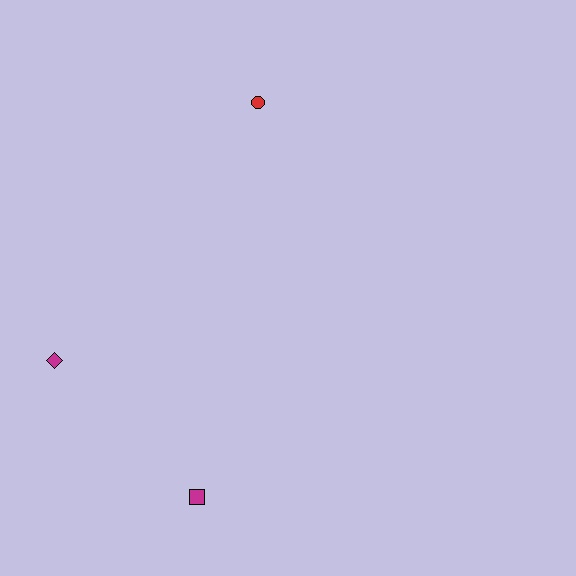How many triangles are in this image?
There are no triangles.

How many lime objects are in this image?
There are no lime objects.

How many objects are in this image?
There are 3 objects.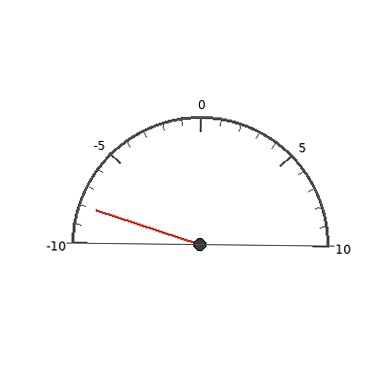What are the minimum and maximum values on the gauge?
The gauge ranges from -10 to 10.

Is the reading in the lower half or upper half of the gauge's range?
The reading is in the lower half of the range (-10 to 10).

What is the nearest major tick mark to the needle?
The nearest major tick mark is -10.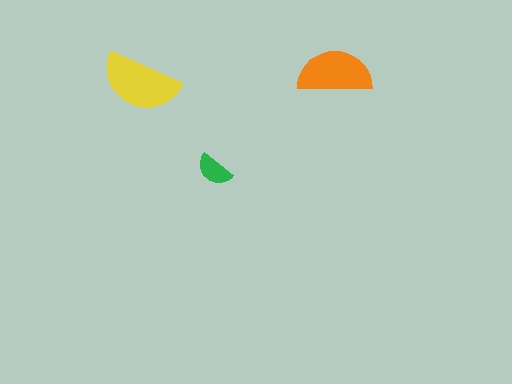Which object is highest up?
The orange semicircle is topmost.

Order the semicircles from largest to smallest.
the yellow one, the orange one, the green one.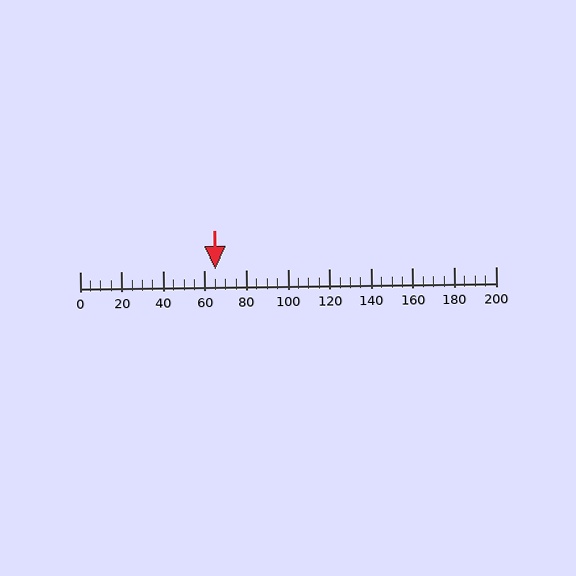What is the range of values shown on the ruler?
The ruler shows values from 0 to 200.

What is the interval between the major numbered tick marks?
The major tick marks are spaced 20 units apart.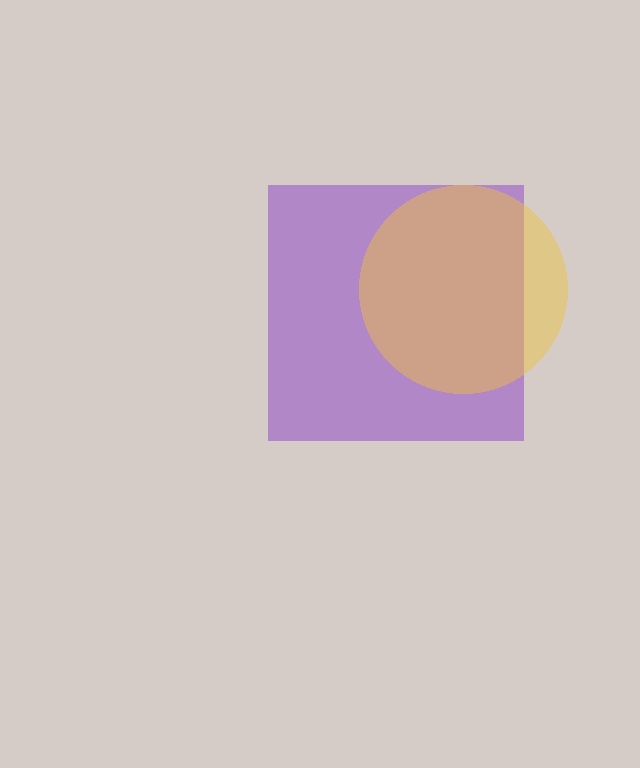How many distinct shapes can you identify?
There are 2 distinct shapes: a purple square, a yellow circle.